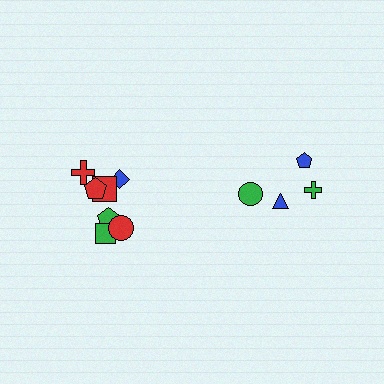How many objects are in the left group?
There are 7 objects.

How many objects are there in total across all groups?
There are 11 objects.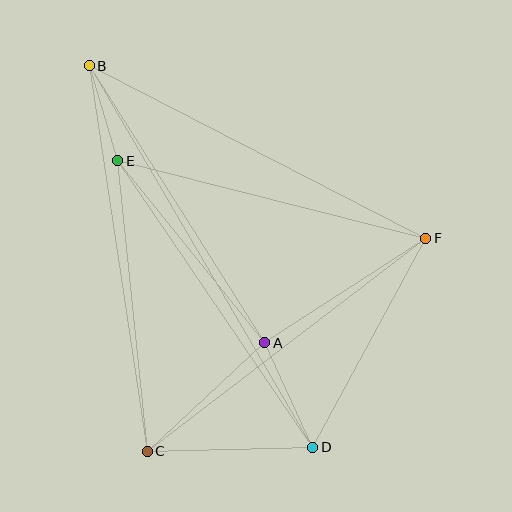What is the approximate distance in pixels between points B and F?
The distance between B and F is approximately 378 pixels.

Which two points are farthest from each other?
Points B and D are farthest from each other.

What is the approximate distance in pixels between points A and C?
The distance between A and C is approximately 160 pixels.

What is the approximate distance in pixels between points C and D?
The distance between C and D is approximately 166 pixels.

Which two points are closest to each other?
Points B and E are closest to each other.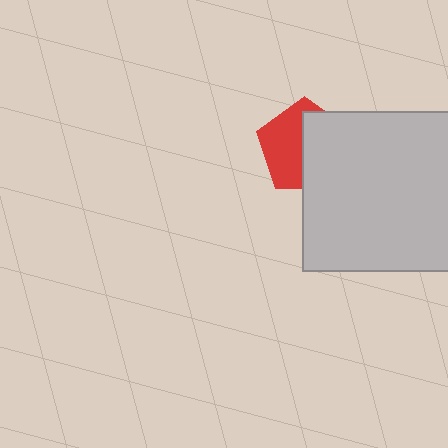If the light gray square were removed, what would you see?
You would see the complete red pentagon.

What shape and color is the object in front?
The object in front is a light gray square.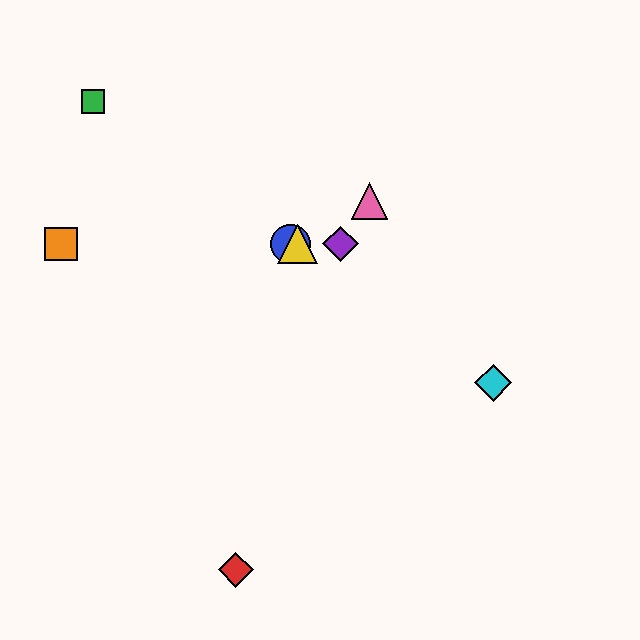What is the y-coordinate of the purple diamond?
The purple diamond is at y≈244.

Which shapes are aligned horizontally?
The blue circle, the yellow triangle, the purple diamond, the orange square are aligned horizontally.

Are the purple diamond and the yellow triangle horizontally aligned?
Yes, both are at y≈244.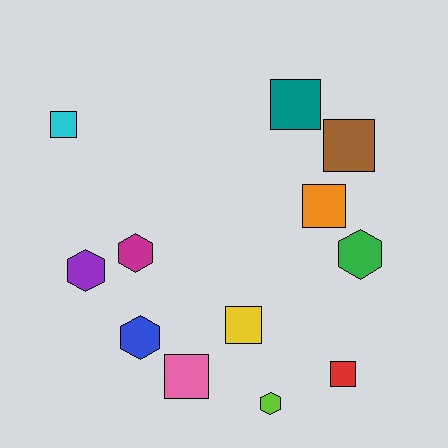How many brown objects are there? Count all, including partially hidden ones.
There is 1 brown object.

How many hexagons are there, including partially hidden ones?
There are 5 hexagons.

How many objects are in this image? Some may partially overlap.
There are 12 objects.